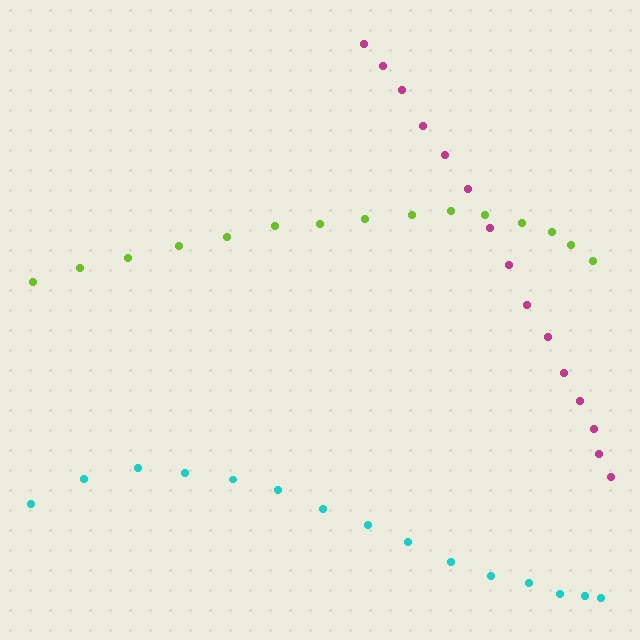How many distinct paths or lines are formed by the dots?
There are 3 distinct paths.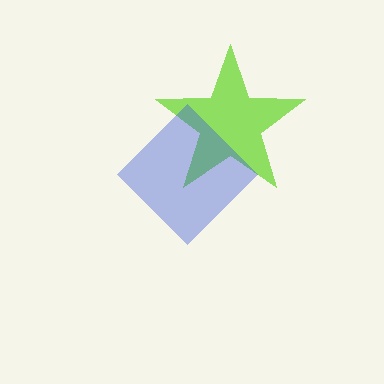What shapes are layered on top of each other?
The layered shapes are: a lime star, a blue diamond.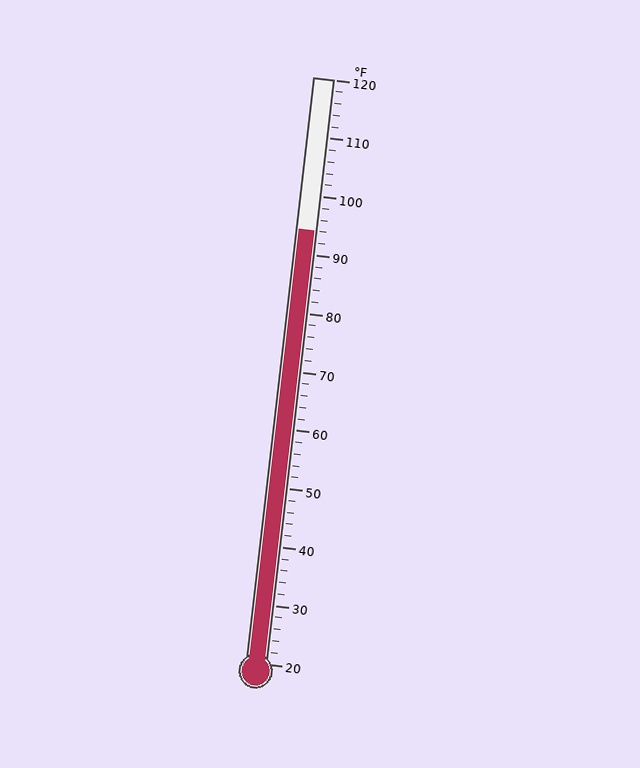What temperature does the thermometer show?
The thermometer shows approximately 94°F.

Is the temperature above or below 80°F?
The temperature is above 80°F.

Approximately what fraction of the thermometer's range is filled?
The thermometer is filled to approximately 75% of its range.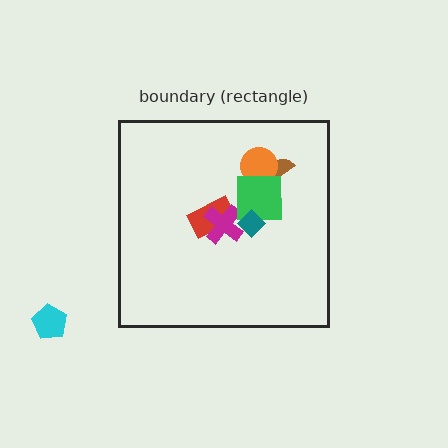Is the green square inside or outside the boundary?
Inside.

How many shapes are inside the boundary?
6 inside, 1 outside.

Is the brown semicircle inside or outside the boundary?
Inside.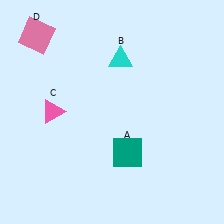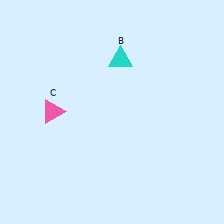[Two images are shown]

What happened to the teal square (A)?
The teal square (A) was removed in Image 2. It was in the bottom-right area of Image 1.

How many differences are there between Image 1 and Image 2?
There are 2 differences between the two images.